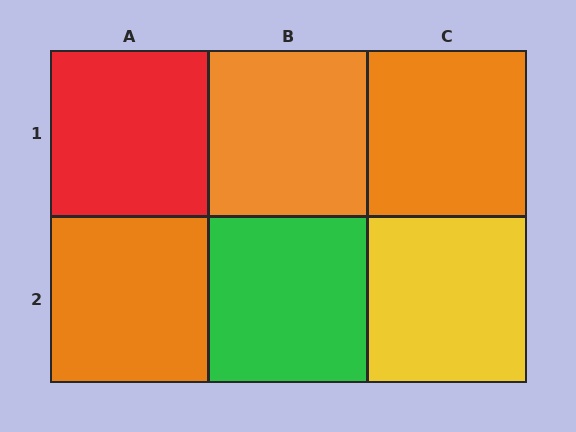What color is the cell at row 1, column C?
Orange.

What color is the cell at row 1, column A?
Red.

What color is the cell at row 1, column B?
Orange.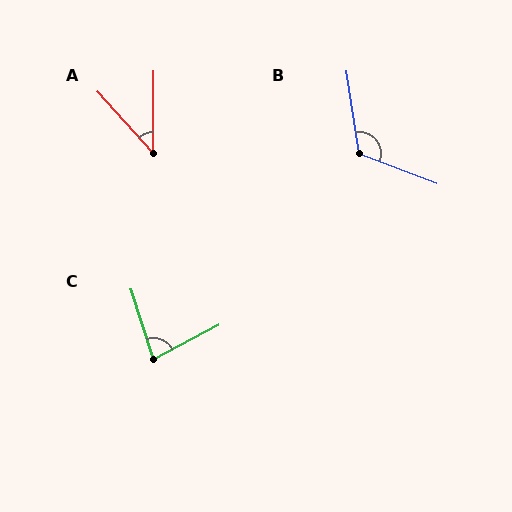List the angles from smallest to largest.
A (42°), C (80°), B (119°).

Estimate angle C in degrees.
Approximately 80 degrees.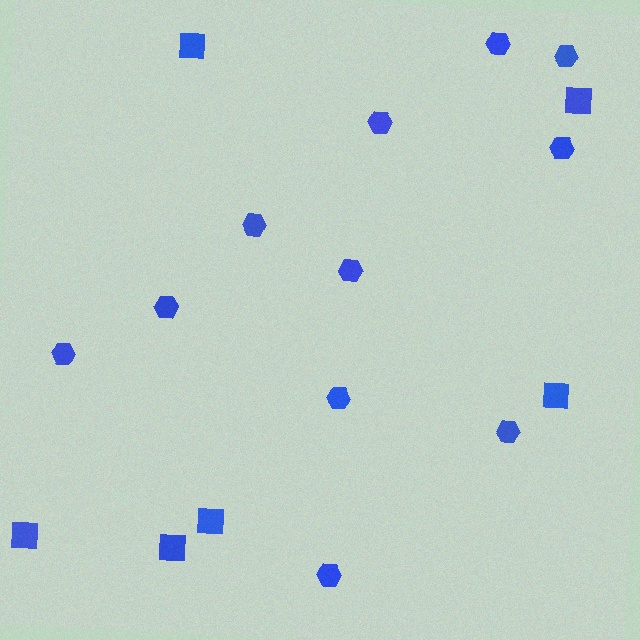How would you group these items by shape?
There are 2 groups: one group of squares (6) and one group of hexagons (11).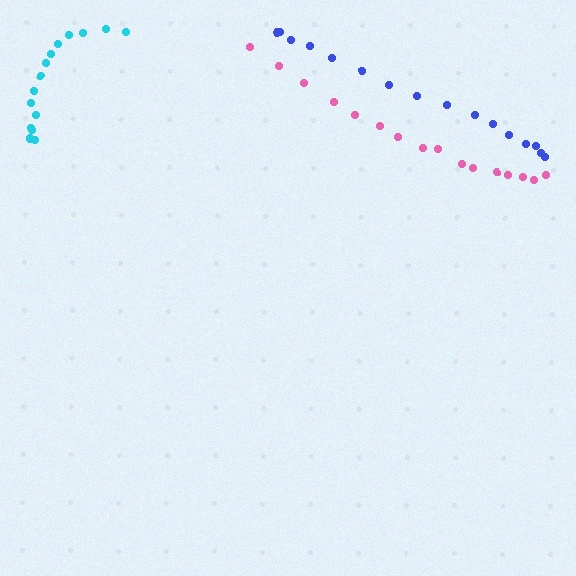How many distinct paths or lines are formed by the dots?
There are 3 distinct paths.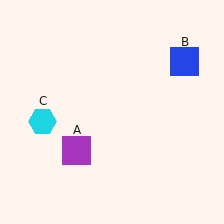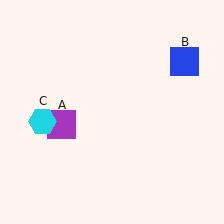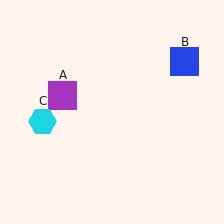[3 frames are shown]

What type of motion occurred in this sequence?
The purple square (object A) rotated clockwise around the center of the scene.